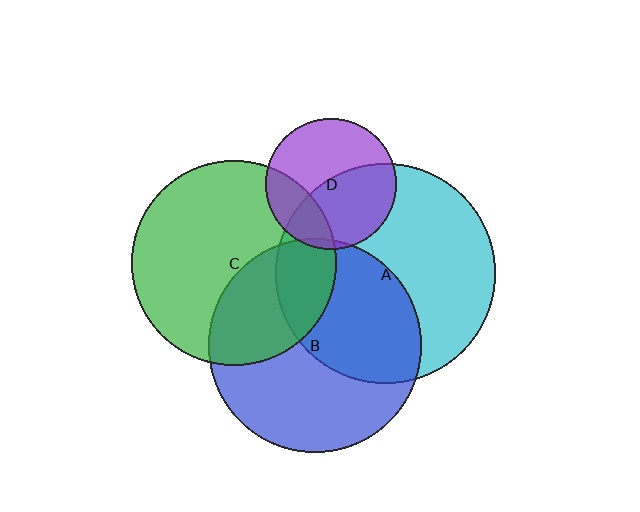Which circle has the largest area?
Circle A (cyan).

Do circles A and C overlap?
Yes.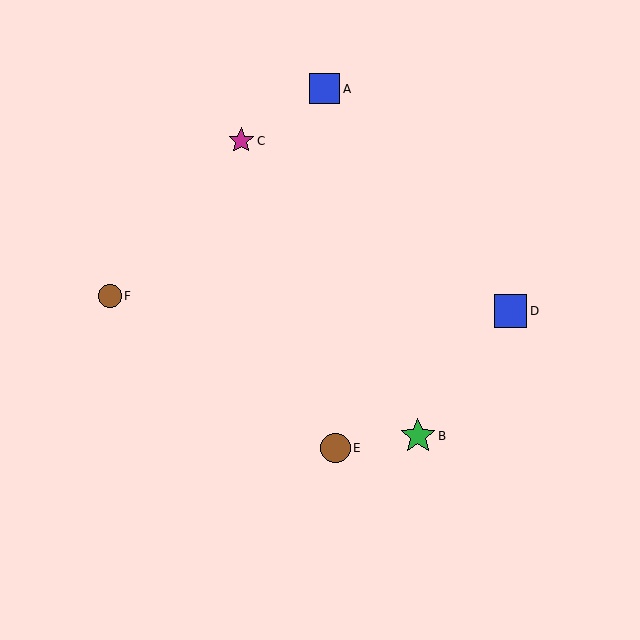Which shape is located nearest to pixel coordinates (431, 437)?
The green star (labeled B) at (418, 436) is nearest to that location.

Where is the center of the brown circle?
The center of the brown circle is at (335, 448).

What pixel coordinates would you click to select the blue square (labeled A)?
Click at (325, 89) to select the blue square A.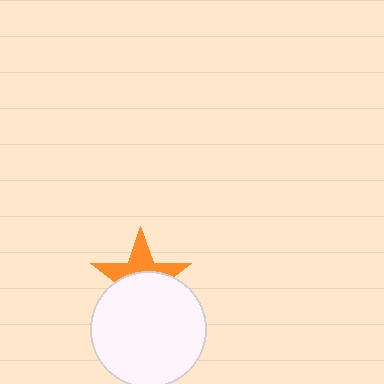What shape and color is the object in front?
The object in front is a white circle.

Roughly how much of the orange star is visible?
A small part of it is visible (roughly 44%).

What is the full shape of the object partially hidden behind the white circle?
The partially hidden object is an orange star.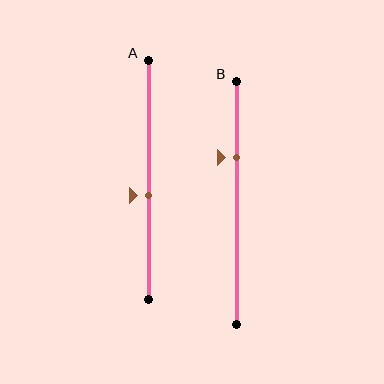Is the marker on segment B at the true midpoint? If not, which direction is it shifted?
No, the marker on segment B is shifted upward by about 19% of the segment length.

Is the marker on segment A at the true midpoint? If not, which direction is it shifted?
No, the marker on segment A is shifted downward by about 7% of the segment length.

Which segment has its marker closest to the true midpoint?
Segment A has its marker closest to the true midpoint.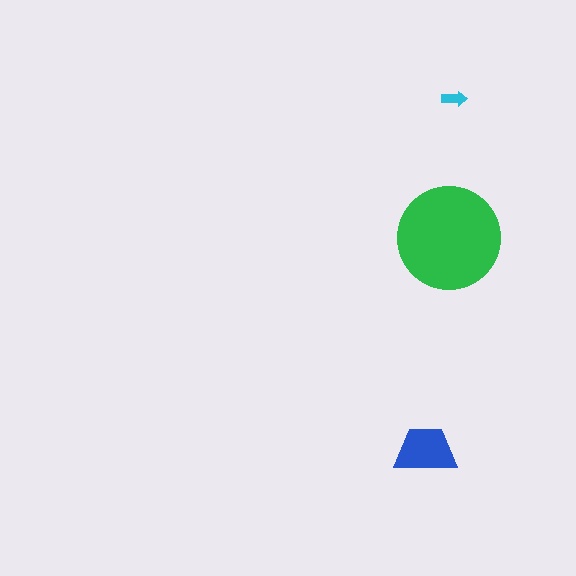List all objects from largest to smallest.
The green circle, the blue trapezoid, the cyan arrow.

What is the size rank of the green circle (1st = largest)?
1st.